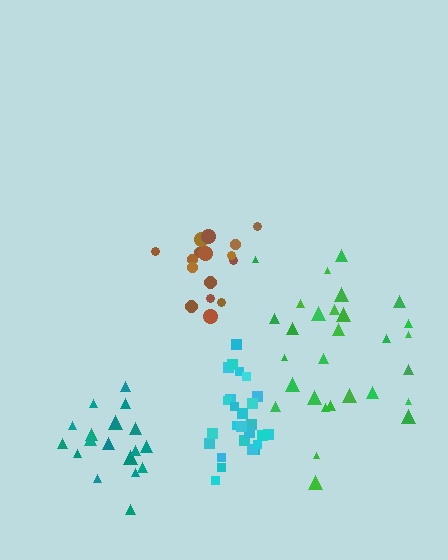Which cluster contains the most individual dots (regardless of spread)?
Green (31).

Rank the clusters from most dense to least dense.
cyan, brown, teal, green.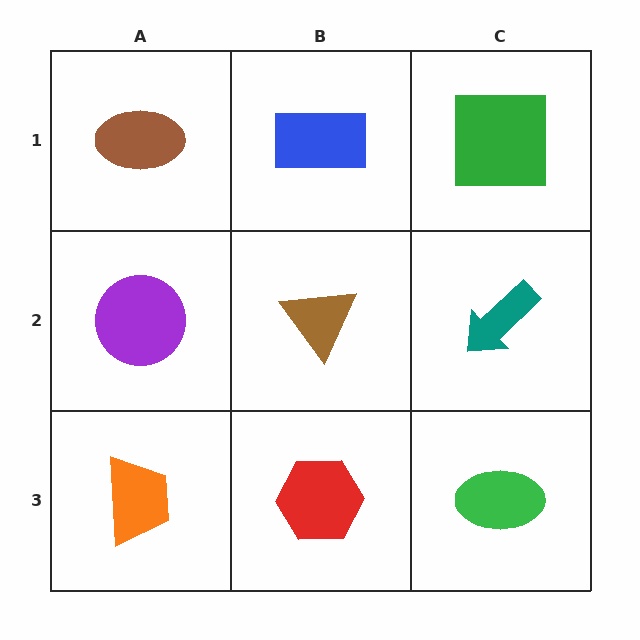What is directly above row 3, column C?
A teal arrow.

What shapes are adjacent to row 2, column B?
A blue rectangle (row 1, column B), a red hexagon (row 3, column B), a purple circle (row 2, column A), a teal arrow (row 2, column C).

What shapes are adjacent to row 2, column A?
A brown ellipse (row 1, column A), an orange trapezoid (row 3, column A), a brown triangle (row 2, column B).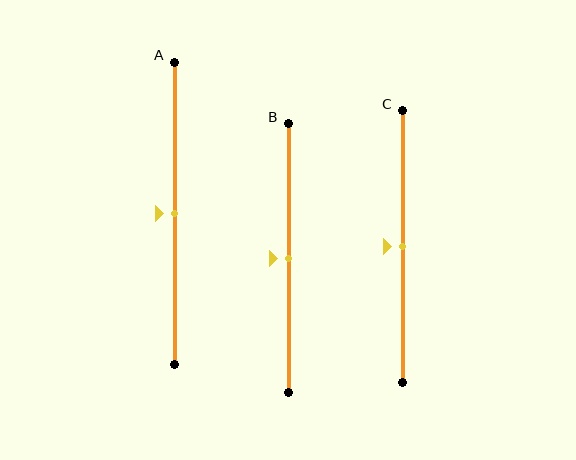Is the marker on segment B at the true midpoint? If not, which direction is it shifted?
Yes, the marker on segment B is at the true midpoint.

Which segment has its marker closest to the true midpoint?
Segment A has its marker closest to the true midpoint.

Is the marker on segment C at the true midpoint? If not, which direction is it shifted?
Yes, the marker on segment C is at the true midpoint.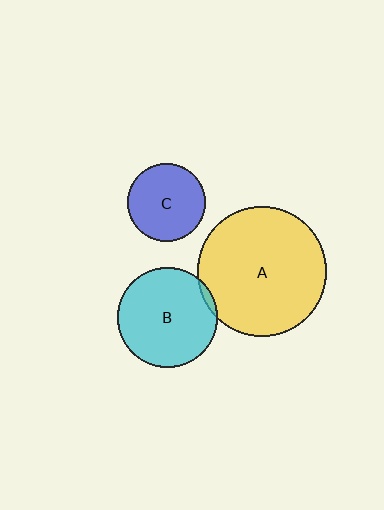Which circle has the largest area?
Circle A (yellow).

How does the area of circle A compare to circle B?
Approximately 1.7 times.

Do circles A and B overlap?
Yes.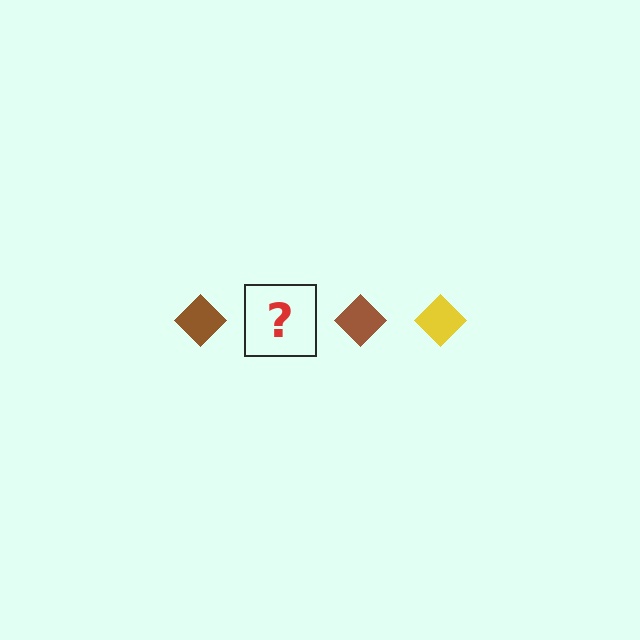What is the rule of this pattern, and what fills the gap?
The rule is that the pattern cycles through brown, yellow diamonds. The gap should be filled with a yellow diamond.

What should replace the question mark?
The question mark should be replaced with a yellow diamond.